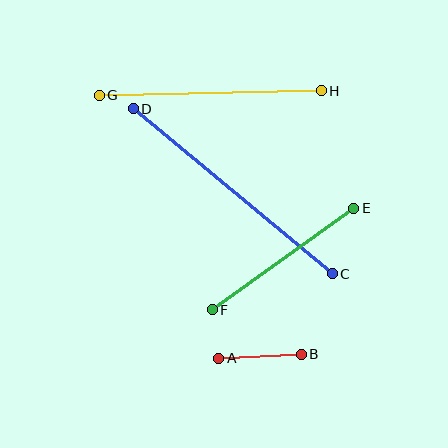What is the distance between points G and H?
The distance is approximately 222 pixels.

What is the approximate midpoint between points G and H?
The midpoint is at approximately (210, 93) pixels.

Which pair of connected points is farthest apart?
Points C and D are farthest apart.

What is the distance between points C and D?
The distance is approximately 258 pixels.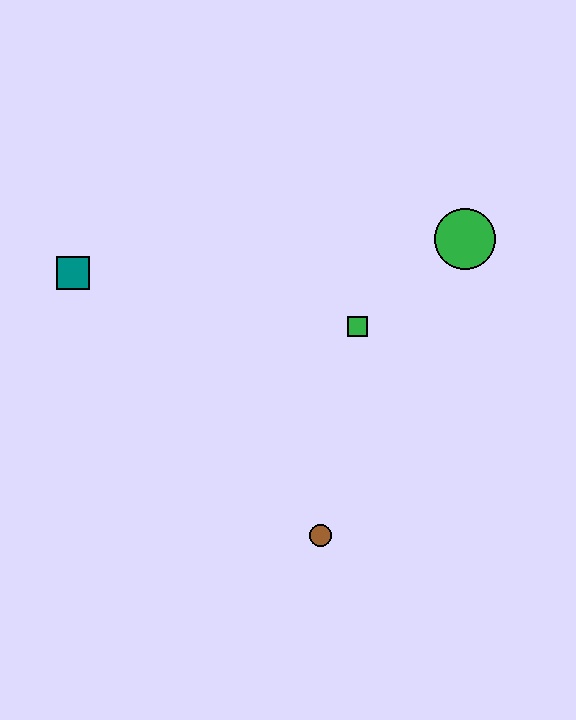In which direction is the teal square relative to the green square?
The teal square is to the left of the green square.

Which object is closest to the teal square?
The green square is closest to the teal square.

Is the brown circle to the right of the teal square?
Yes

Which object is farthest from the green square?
The teal square is farthest from the green square.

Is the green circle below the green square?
No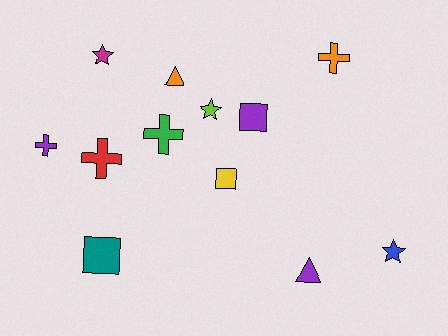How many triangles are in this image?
There are 2 triangles.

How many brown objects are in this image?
There are no brown objects.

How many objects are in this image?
There are 12 objects.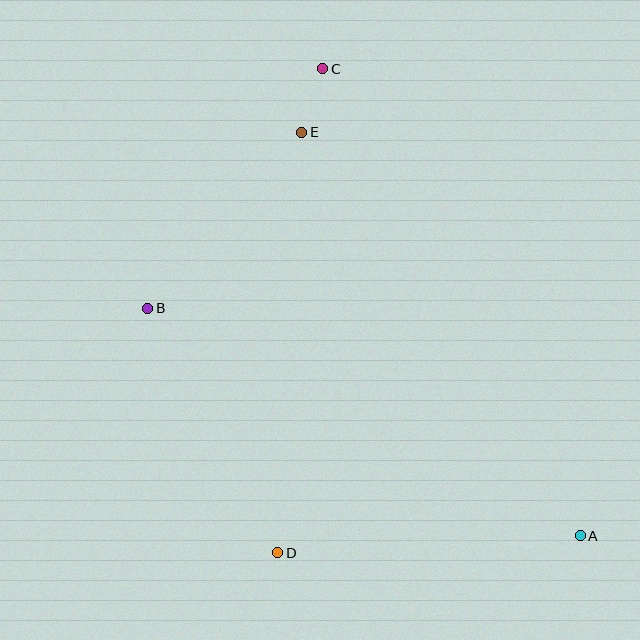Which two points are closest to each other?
Points C and E are closest to each other.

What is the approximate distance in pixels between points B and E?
The distance between B and E is approximately 234 pixels.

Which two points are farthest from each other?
Points A and C are farthest from each other.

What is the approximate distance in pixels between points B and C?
The distance between B and C is approximately 297 pixels.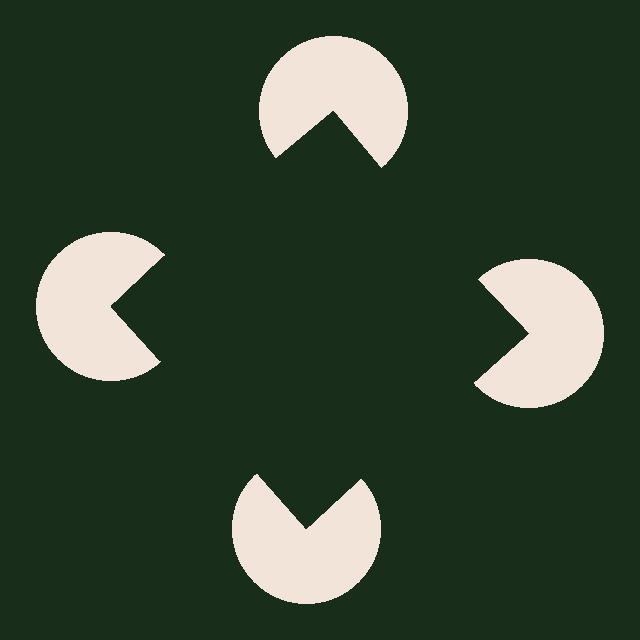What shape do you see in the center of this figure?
An illusory square — its edges are inferred from the aligned wedge cuts in the pac-man discs, not physically drawn.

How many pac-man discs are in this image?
There are 4 — one at each vertex of the illusory square.